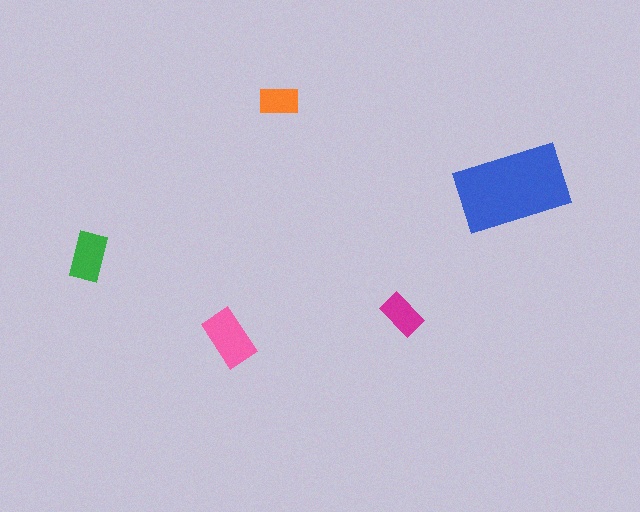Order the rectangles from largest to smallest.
the blue one, the pink one, the green one, the magenta one, the orange one.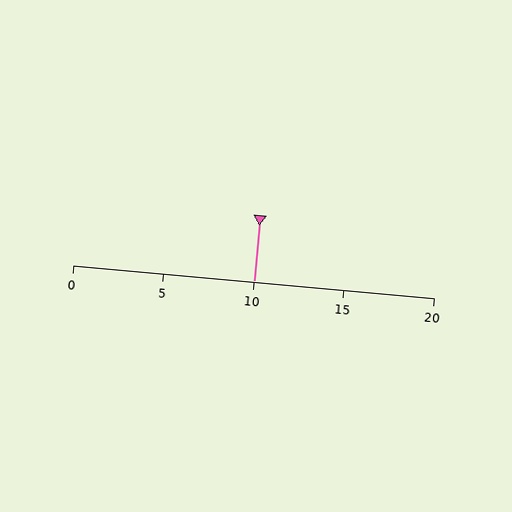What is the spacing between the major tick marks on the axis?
The major ticks are spaced 5 apart.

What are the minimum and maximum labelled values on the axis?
The axis runs from 0 to 20.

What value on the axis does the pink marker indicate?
The marker indicates approximately 10.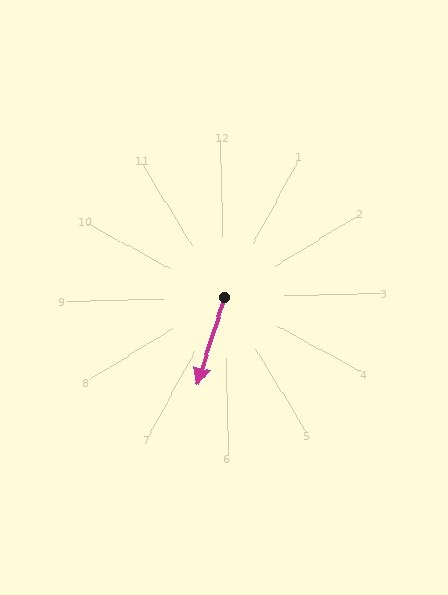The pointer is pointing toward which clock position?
Roughly 7 o'clock.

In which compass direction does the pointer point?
South.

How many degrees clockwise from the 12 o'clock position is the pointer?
Approximately 199 degrees.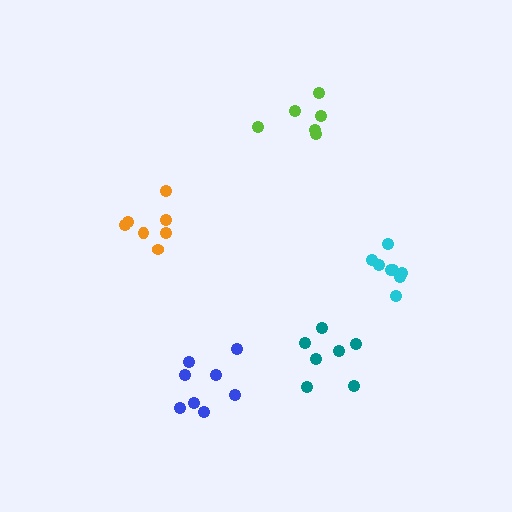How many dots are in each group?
Group 1: 8 dots, Group 2: 8 dots, Group 3: 7 dots, Group 4: 7 dots, Group 5: 6 dots (36 total).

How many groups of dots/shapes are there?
There are 5 groups.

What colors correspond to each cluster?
The clusters are colored: cyan, blue, orange, teal, lime.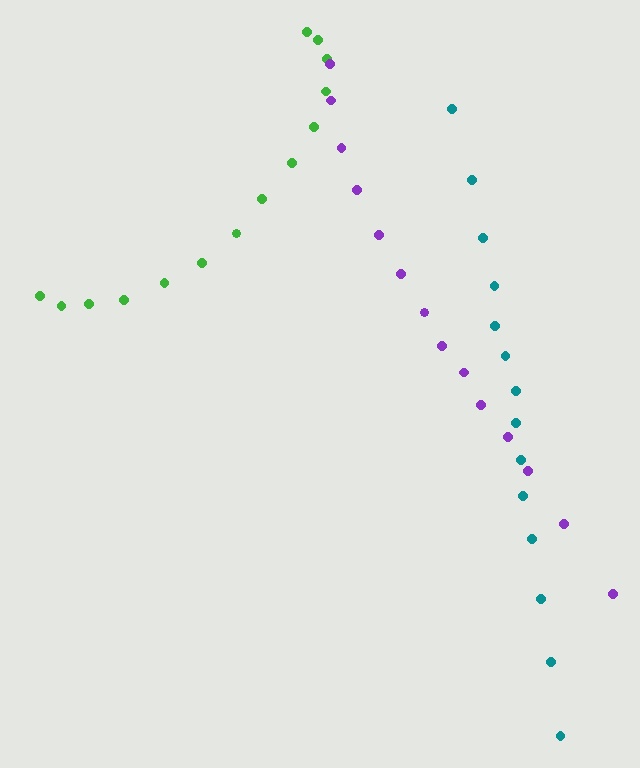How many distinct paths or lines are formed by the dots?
There are 3 distinct paths.